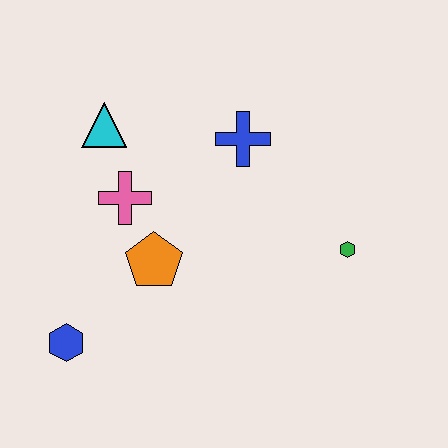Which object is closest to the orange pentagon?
The pink cross is closest to the orange pentagon.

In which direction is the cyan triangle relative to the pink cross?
The cyan triangle is above the pink cross.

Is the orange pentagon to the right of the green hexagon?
No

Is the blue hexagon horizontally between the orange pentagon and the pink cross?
No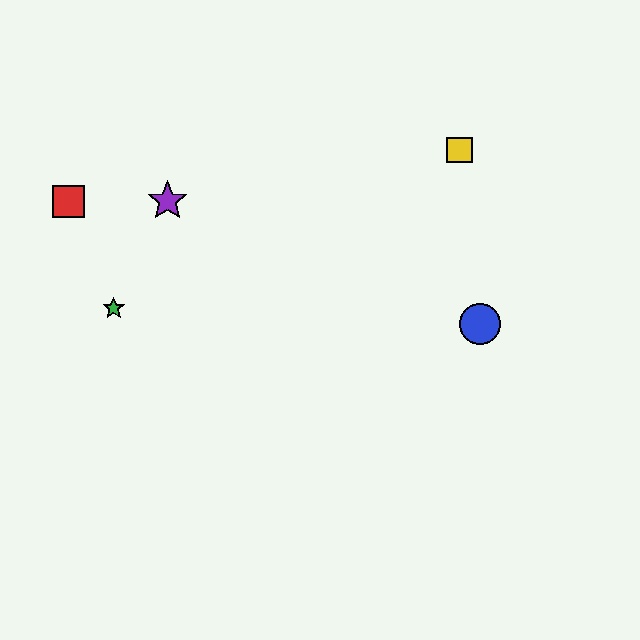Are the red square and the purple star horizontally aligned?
Yes, both are at y≈201.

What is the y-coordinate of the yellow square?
The yellow square is at y≈150.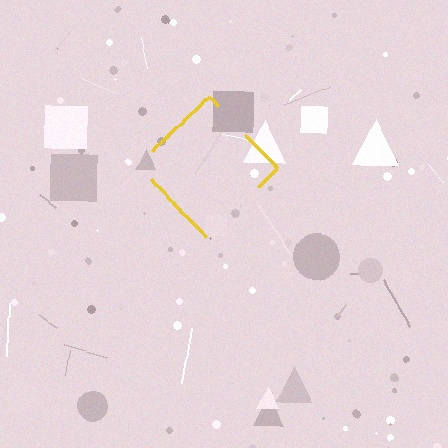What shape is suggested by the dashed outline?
The dashed outline suggests a diamond.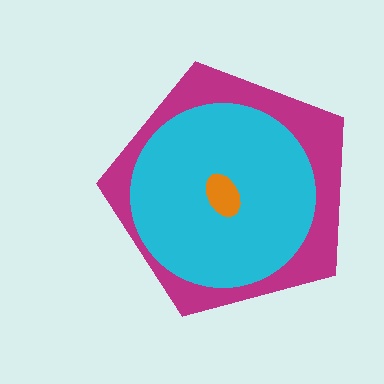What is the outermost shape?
The magenta pentagon.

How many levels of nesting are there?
3.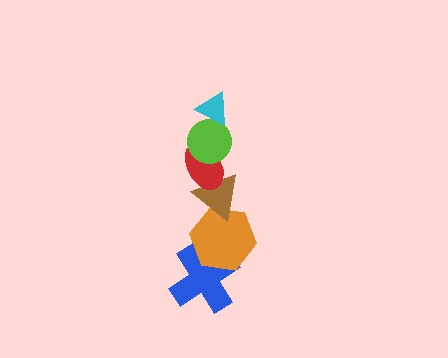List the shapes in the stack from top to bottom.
From top to bottom: the cyan triangle, the lime circle, the red ellipse, the brown triangle, the orange hexagon, the blue cross.